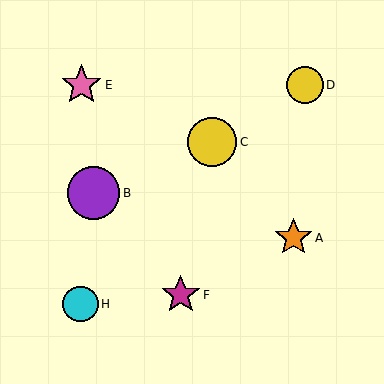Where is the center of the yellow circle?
The center of the yellow circle is at (212, 142).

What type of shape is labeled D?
Shape D is a yellow circle.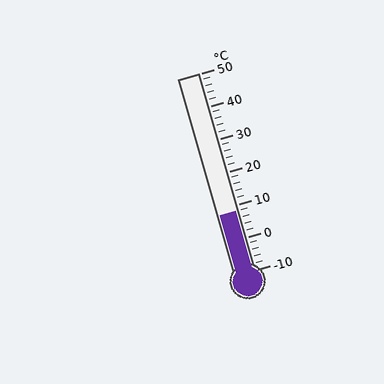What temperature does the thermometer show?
The thermometer shows approximately 8°C.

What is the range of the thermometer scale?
The thermometer scale ranges from -10°C to 50°C.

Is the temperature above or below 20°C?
The temperature is below 20°C.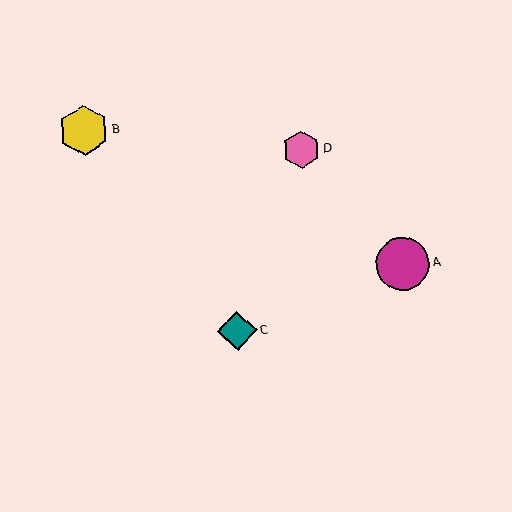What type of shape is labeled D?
Shape D is a pink hexagon.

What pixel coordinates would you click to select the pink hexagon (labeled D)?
Click at (301, 149) to select the pink hexagon D.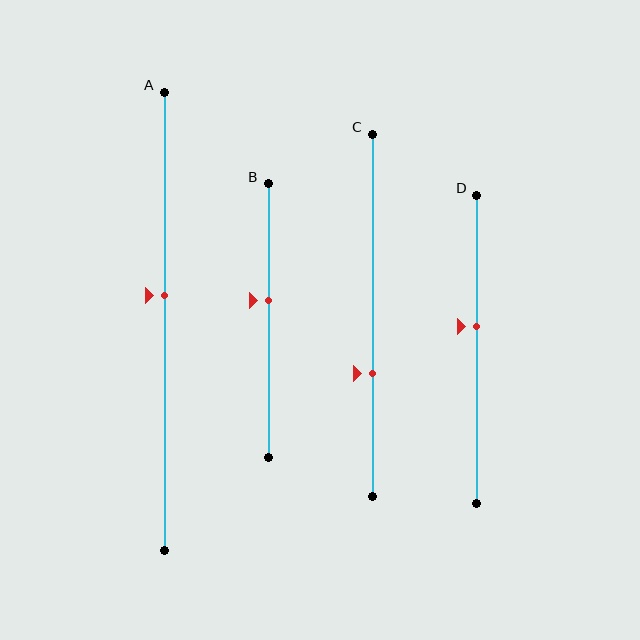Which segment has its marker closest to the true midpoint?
Segment A has its marker closest to the true midpoint.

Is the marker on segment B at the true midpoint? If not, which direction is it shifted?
No, the marker on segment B is shifted upward by about 7% of the segment length.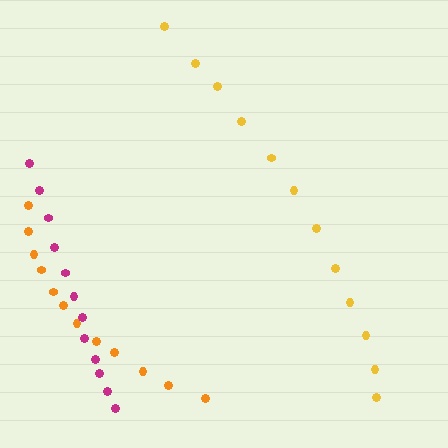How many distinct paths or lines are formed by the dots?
There are 3 distinct paths.